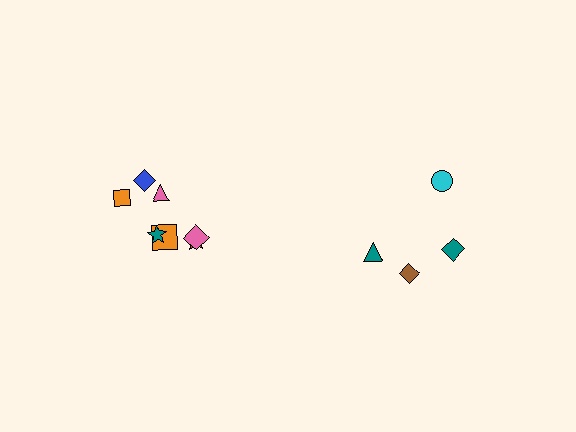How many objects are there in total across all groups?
There are 11 objects.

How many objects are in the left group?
There are 7 objects.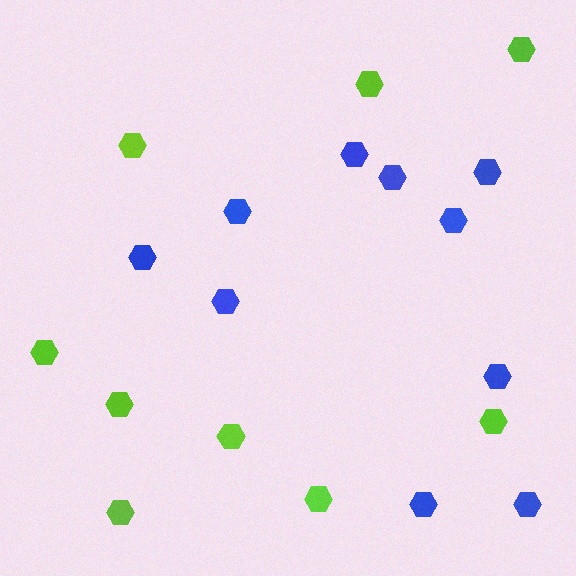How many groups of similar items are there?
There are 2 groups: one group of blue hexagons (10) and one group of lime hexagons (9).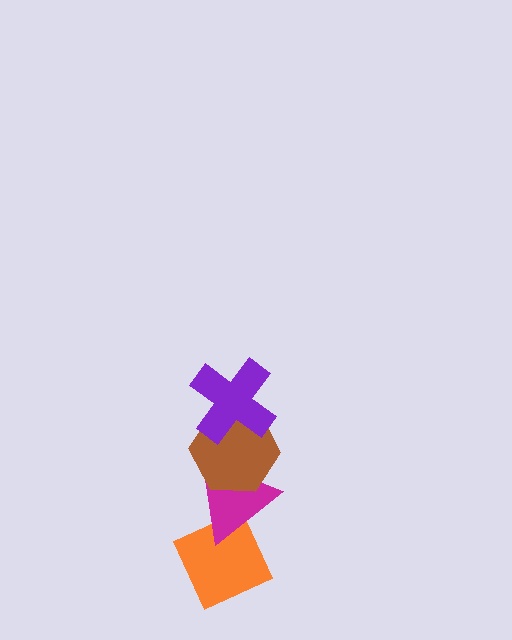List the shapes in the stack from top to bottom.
From top to bottom: the purple cross, the brown hexagon, the magenta triangle, the orange diamond.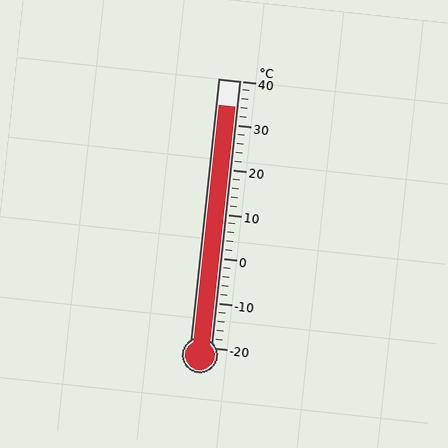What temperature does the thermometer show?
The thermometer shows approximately 34°C.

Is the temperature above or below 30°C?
The temperature is above 30°C.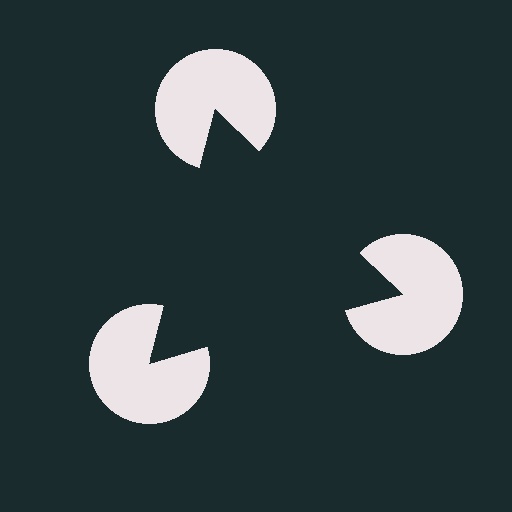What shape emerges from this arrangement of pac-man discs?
An illusory triangle — its edges are inferred from the aligned wedge cuts in the pac-man discs, not physically drawn.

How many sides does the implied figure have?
3 sides.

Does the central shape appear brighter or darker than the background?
It typically appears slightly darker than the background, even though no actual brightness change is drawn.